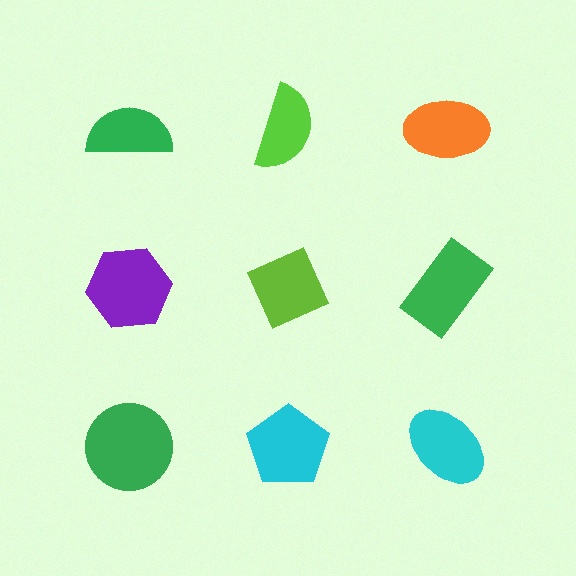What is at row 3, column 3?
A cyan ellipse.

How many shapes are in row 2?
3 shapes.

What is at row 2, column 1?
A purple hexagon.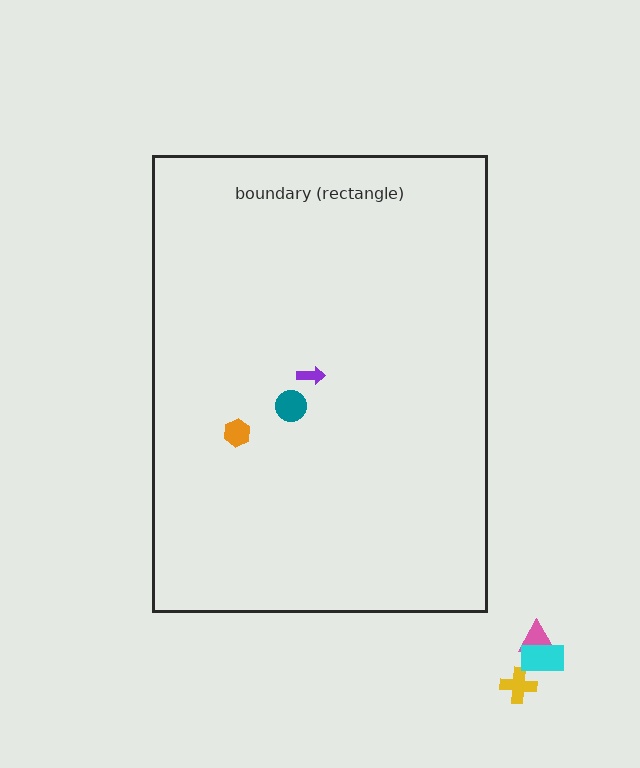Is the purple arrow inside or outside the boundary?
Inside.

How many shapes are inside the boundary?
3 inside, 3 outside.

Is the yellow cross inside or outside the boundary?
Outside.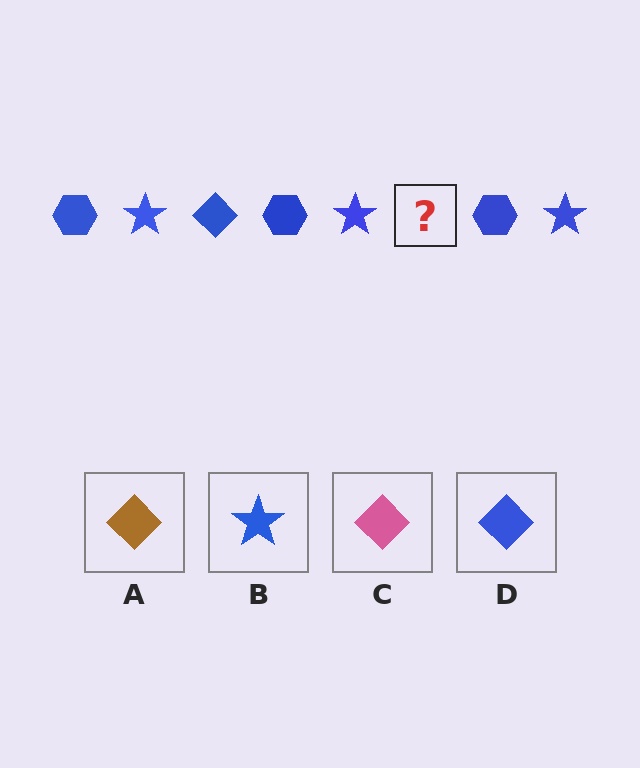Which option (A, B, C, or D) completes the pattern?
D.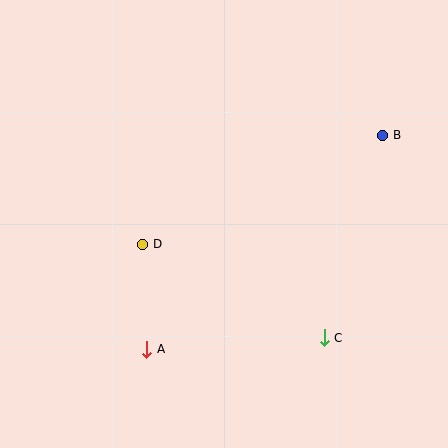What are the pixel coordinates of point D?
Point D is at (143, 244).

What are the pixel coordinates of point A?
Point A is at (147, 349).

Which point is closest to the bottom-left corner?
Point A is closest to the bottom-left corner.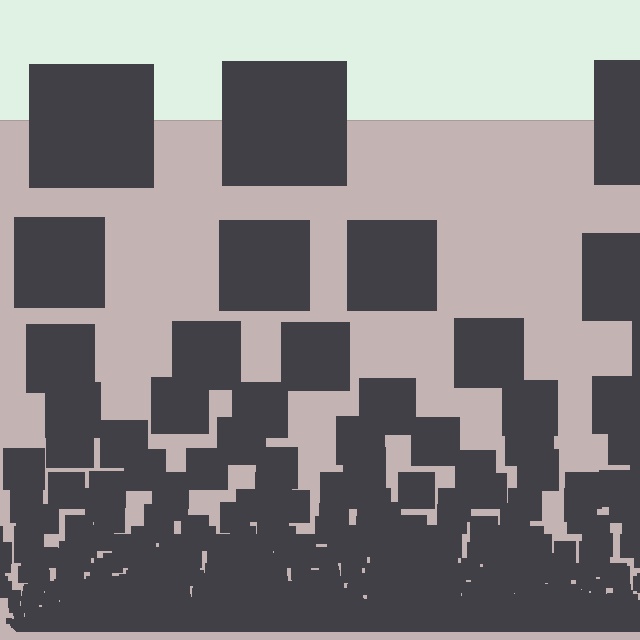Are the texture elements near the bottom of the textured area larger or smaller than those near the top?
Smaller. The gradient is inverted — elements near the bottom are smaller and denser.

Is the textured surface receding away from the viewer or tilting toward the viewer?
The surface appears to tilt toward the viewer. Texture elements get larger and sparser toward the top.